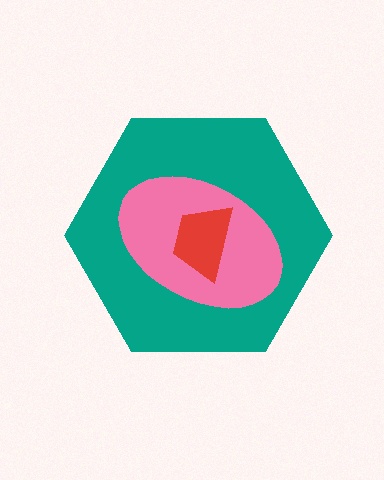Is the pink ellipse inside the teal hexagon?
Yes.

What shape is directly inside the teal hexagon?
The pink ellipse.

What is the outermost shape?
The teal hexagon.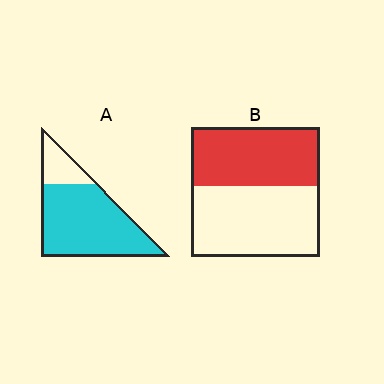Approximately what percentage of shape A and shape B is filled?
A is approximately 80% and B is approximately 45%.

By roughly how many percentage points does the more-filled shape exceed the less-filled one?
By roughly 35 percentage points (A over B).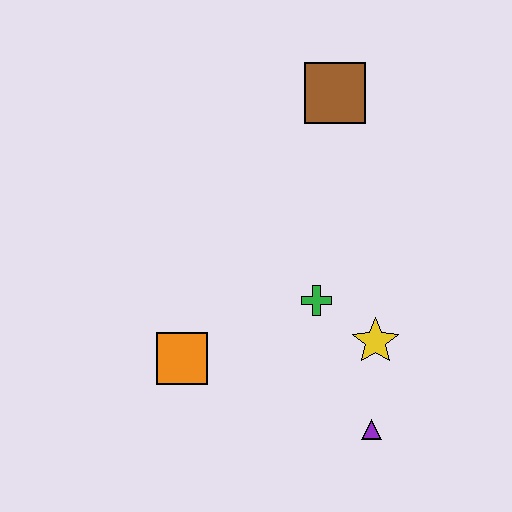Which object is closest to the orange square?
The green cross is closest to the orange square.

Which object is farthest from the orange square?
The brown square is farthest from the orange square.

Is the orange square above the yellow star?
No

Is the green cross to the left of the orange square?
No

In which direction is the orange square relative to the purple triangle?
The orange square is to the left of the purple triangle.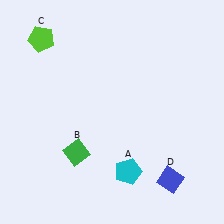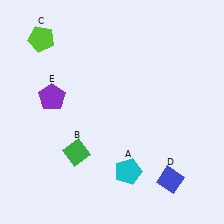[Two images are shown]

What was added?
A purple pentagon (E) was added in Image 2.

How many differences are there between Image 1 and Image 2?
There is 1 difference between the two images.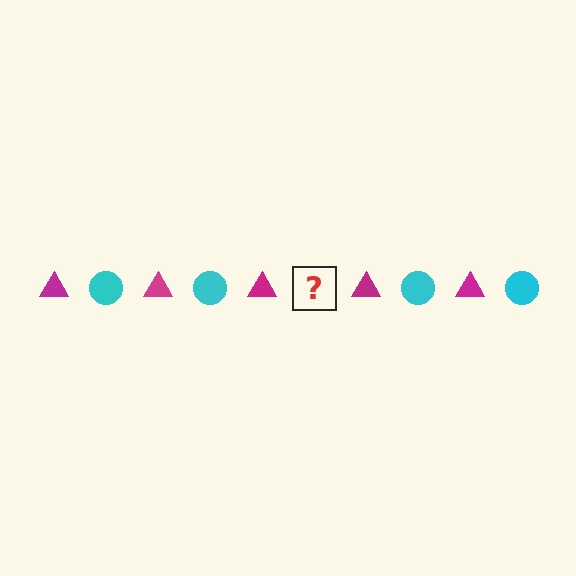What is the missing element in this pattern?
The missing element is a cyan circle.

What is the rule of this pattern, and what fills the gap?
The rule is that the pattern alternates between magenta triangle and cyan circle. The gap should be filled with a cyan circle.